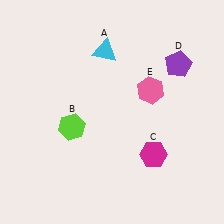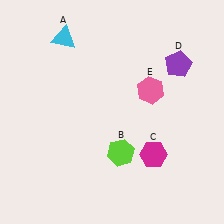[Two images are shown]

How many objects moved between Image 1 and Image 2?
2 objects moved between the two images.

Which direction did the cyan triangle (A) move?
The cyan triangle (A) moved left.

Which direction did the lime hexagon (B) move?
The lime hexagon (B) moved right.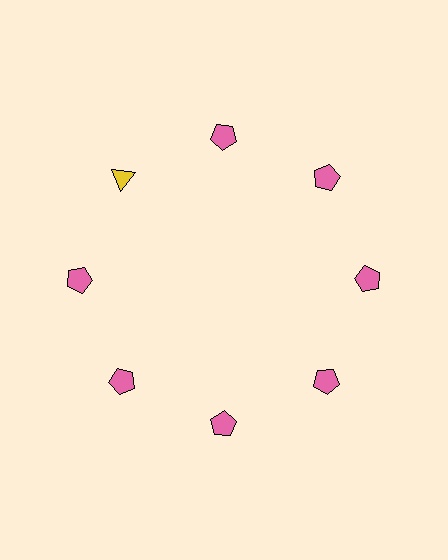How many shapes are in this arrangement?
There are 8 shapes arranged in a ring pattern.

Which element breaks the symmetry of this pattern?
The yellow triangle at roughly the 10 o'clock position breaks the symmetry. All other shapes are pink pentagons.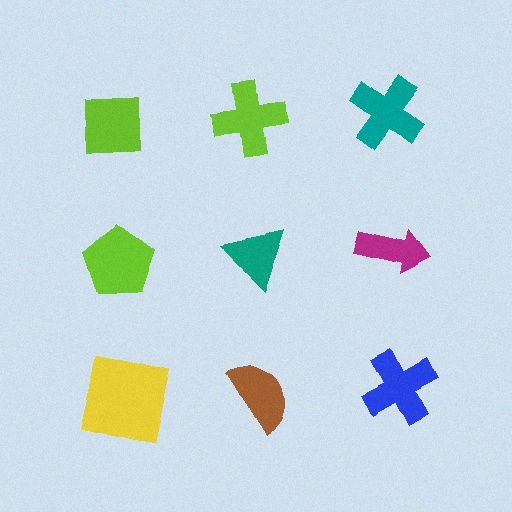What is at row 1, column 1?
A lime square.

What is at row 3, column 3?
A blue cross.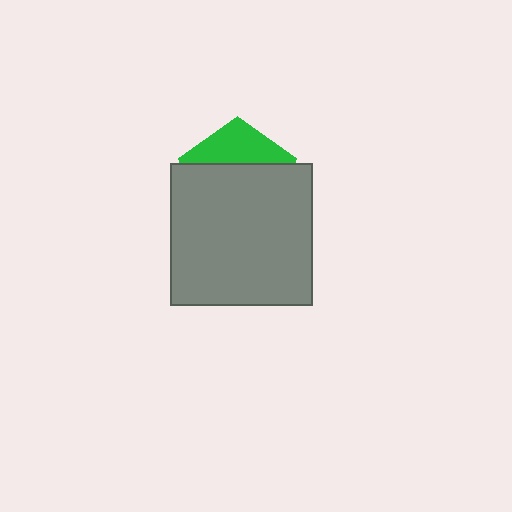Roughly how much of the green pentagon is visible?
A small part of it is visible (roughly 34%).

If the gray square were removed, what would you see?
You would see the complete green pentagon.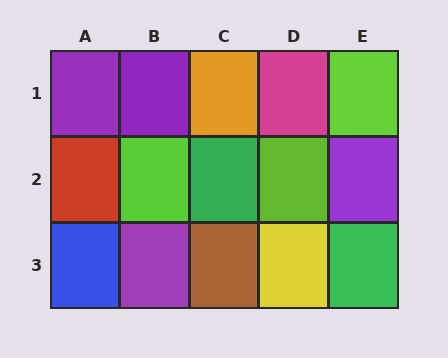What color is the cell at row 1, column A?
Purple.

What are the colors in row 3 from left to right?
Blue, purple, brown, yellow, green.